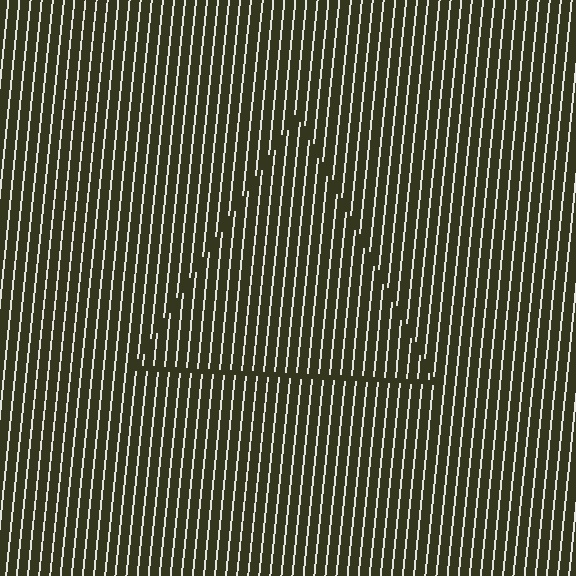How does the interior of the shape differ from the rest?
The interior of the shape contains the same grating, shifted by half a period — the contour is defined by the phase discontinuity where line-ends from the inner and outer gratings abut.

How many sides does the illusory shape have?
3 sides — the line-ends trace a triangle.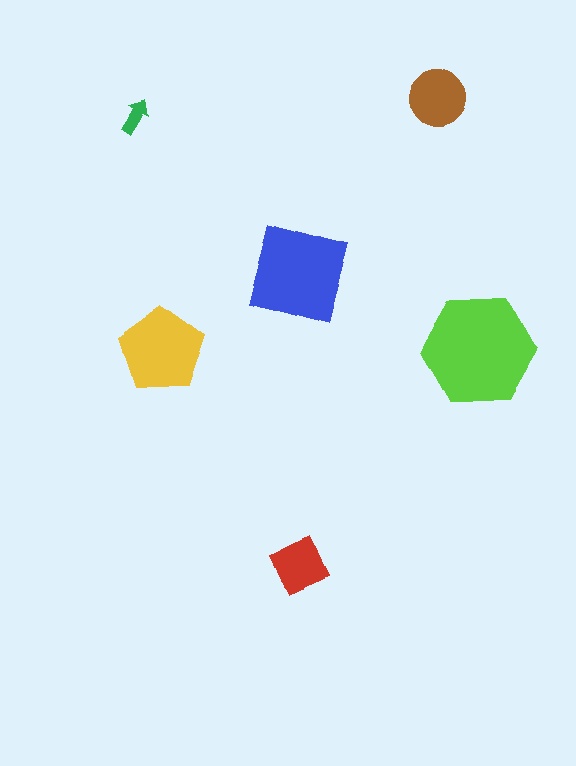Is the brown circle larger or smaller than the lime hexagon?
Smaller.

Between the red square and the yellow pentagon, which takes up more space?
The yellow pentagon.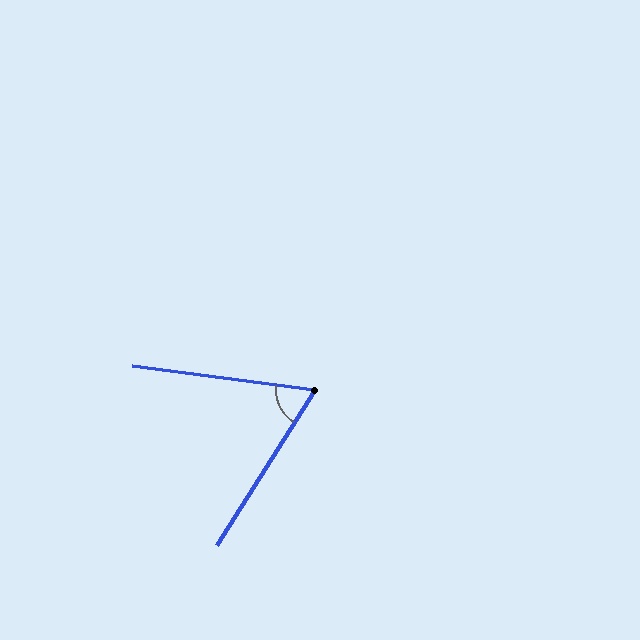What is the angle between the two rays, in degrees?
Approximately 65 degrees.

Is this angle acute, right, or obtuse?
It is acute.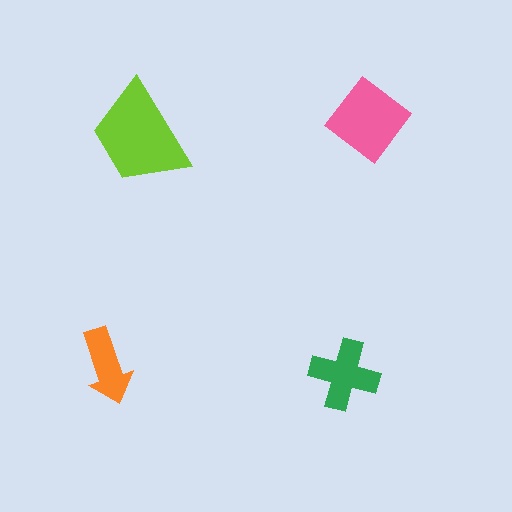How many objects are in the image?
There are 4 objects in the image.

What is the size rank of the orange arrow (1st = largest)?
4th.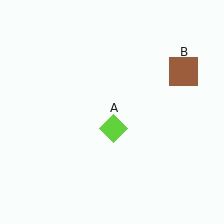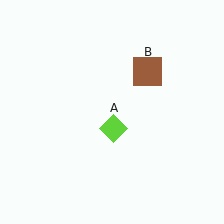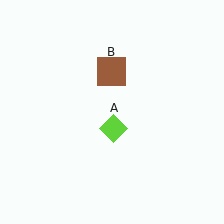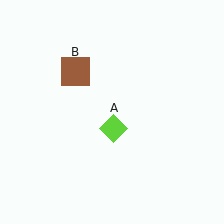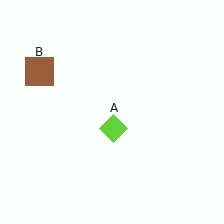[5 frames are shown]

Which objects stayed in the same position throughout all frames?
Lime diamond (object A) remained stationary.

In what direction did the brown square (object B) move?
The brown square (object B) moved left.